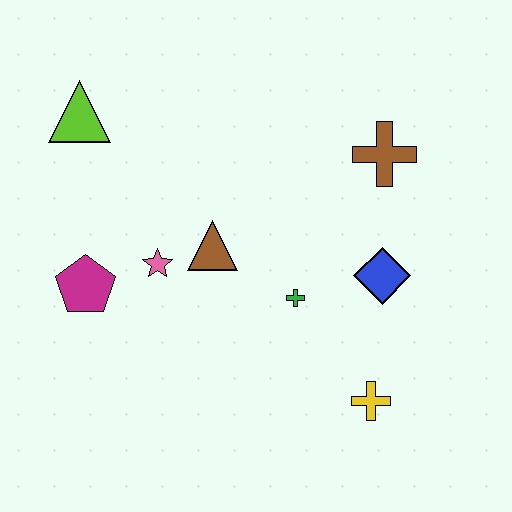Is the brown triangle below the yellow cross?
No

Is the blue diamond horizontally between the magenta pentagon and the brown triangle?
No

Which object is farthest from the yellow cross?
The lime triangle is farthest from the yellow cross.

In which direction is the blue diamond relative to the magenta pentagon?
The blue diamond is to the right of the magenta pentagon.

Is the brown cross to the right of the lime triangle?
Yes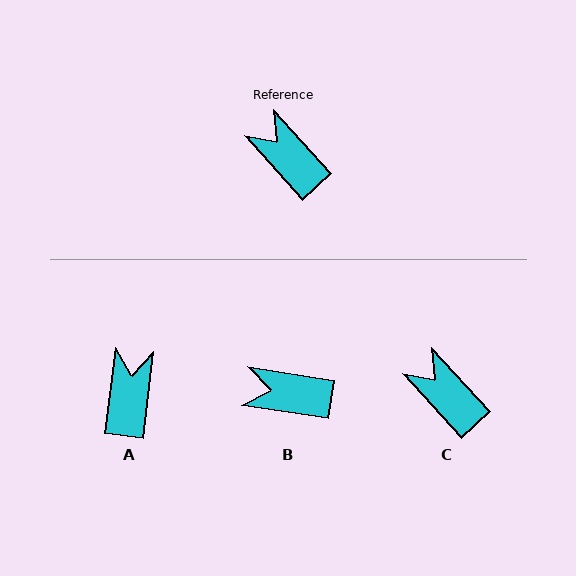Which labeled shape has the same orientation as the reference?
C.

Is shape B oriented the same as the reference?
No, it is off by about 39 degrees.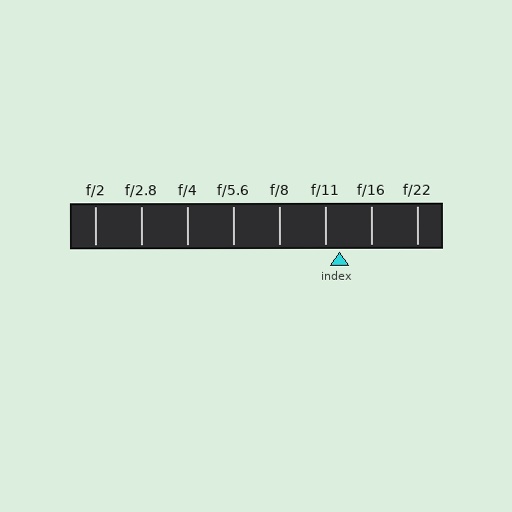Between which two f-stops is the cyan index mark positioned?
The index mark is between f/11 and f/16.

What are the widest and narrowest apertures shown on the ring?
The widest aperture shown is f/2 and the narrowest is f/22.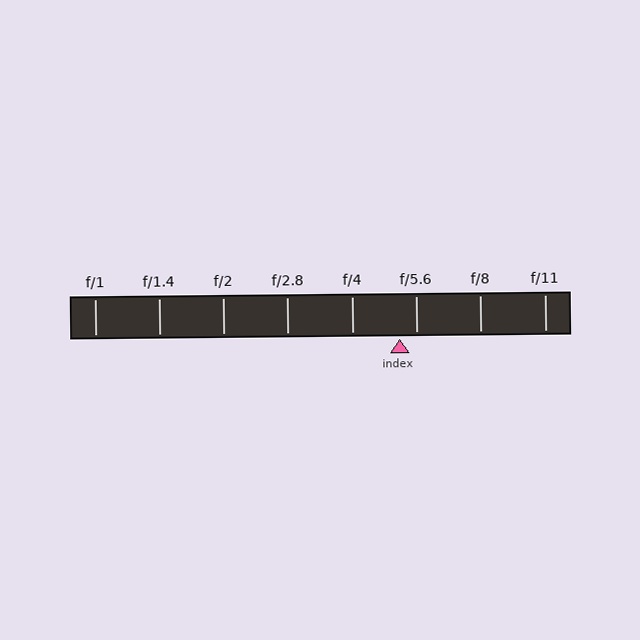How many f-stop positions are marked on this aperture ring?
There are 8 f-stop positions marked.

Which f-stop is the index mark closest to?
The index mark is closest to f/5.6.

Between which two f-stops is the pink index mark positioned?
The index mark is between f/4 and f/5.6.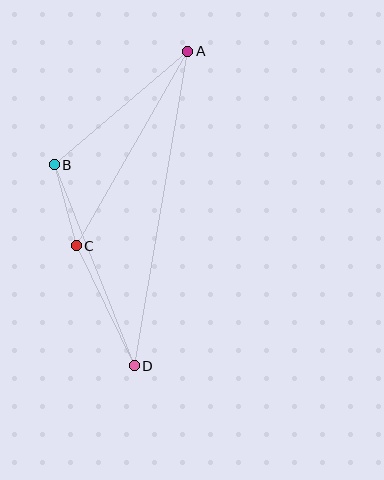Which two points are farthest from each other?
Points A and D are farthest from each other.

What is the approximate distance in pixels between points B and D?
The distance between B and D is approximately 216 pixels.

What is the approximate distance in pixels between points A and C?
The distance between A and C is approximately 224 pixels.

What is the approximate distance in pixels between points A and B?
The distance between A and B is approximately 175 pixels.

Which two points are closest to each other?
Points B and C are closest to each other.